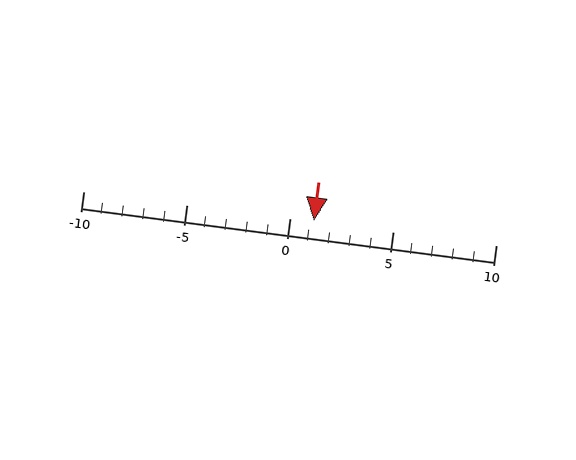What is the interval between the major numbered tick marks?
The major tick marks are spaced 5 units apart.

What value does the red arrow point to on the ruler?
The red arrow points to approximately 1.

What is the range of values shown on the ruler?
The ruler shows values from -10 to 10.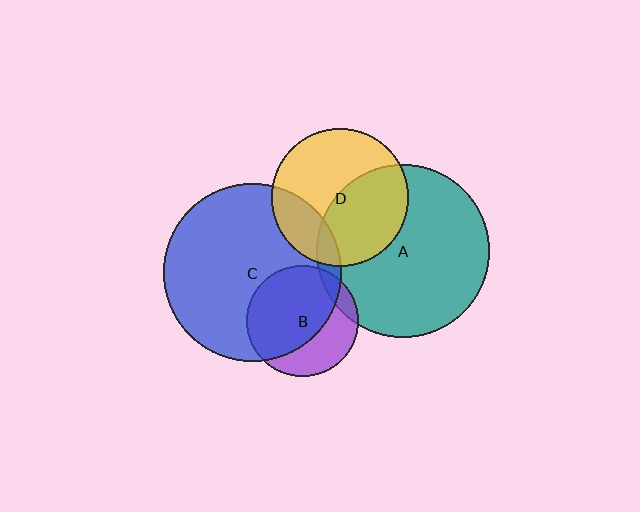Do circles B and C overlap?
Yes.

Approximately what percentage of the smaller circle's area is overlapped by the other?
Approximately 65%.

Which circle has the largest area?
Circle C (blue).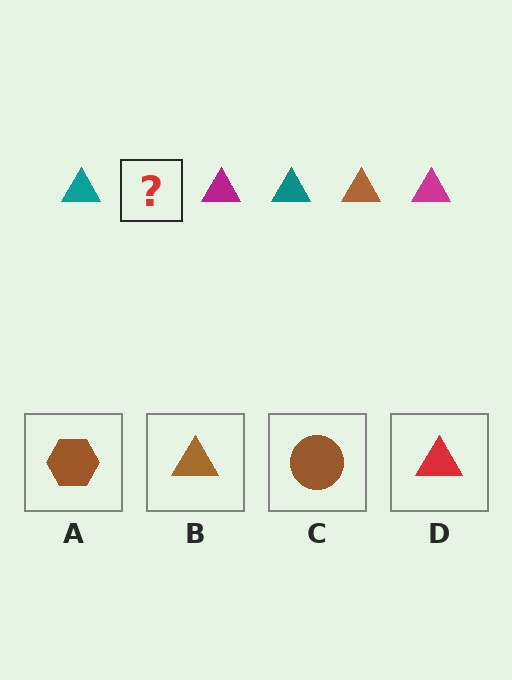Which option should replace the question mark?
Option B.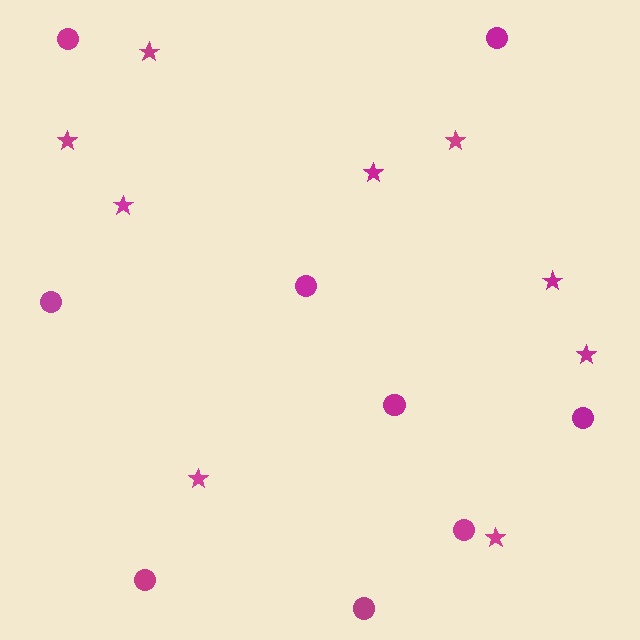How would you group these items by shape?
There are 2 groups: one group of circles (9) and one group of stars (9).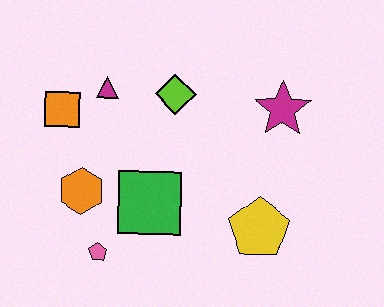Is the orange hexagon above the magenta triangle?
No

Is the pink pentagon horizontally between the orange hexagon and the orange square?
No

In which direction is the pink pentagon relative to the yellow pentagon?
The pink pentagon is to the left of the yellow pentagon.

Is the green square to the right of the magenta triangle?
Yes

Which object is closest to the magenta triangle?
The orange square is closest to the magenta triangle.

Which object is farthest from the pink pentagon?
The magenta star is farthest from the pink pentagon.